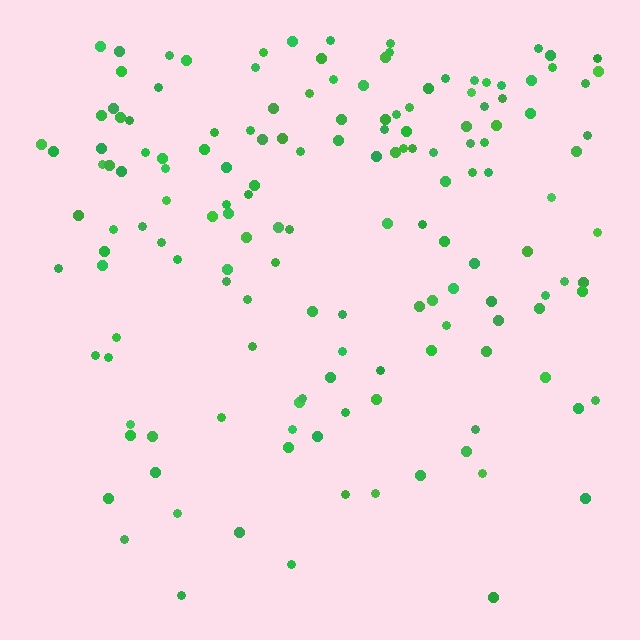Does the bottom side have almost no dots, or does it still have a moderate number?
Still a moderate number, just noticeably fewer than the top.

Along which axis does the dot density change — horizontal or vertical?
Vertical.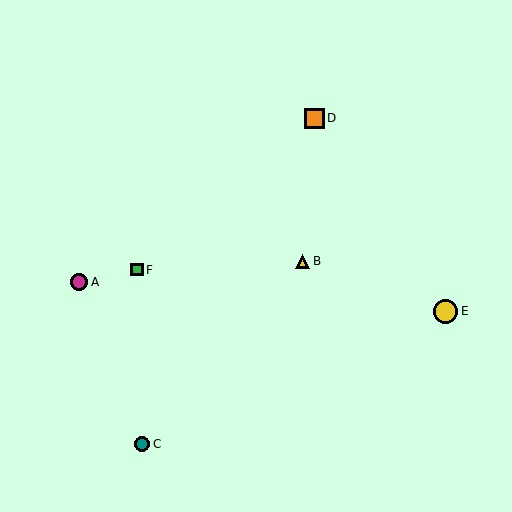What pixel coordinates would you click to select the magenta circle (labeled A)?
Click at (79, 282) to select the magenta circle A.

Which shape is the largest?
The yellow circle (labeled E) is the largest.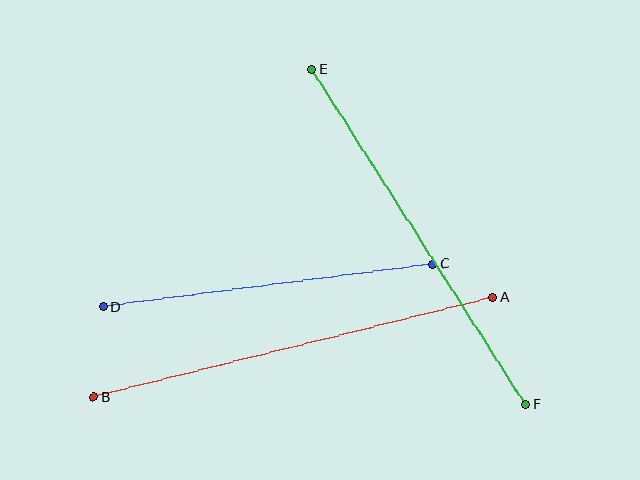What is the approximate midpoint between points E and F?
The midpoint is at approximately (419, 237) pixels.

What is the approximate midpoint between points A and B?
The midpoint is at approximately (293, 347) pixels.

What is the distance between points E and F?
The distance is approximately 397 pixels.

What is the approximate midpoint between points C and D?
The midpoint is at approximately (268, 285) pixels.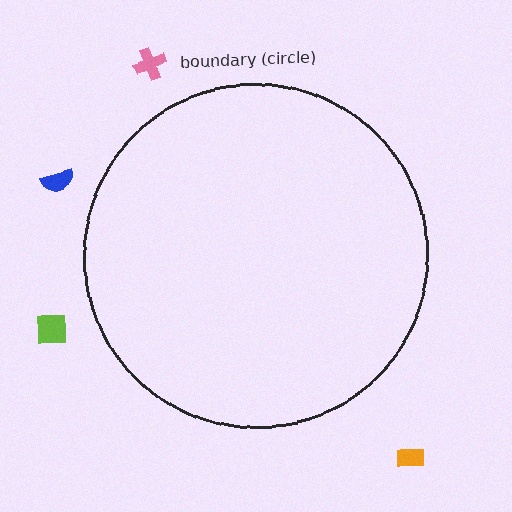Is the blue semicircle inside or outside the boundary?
Outside.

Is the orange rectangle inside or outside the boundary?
Outside.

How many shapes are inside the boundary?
0 inside, 4 outside.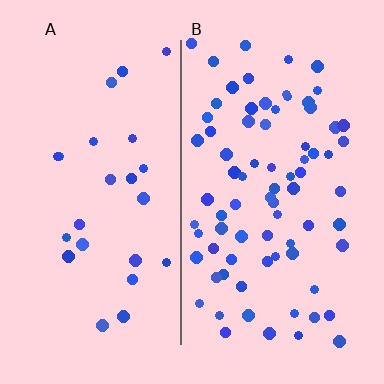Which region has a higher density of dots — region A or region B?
B (the right).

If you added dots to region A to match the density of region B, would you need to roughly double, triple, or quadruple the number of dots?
Approximately triple.